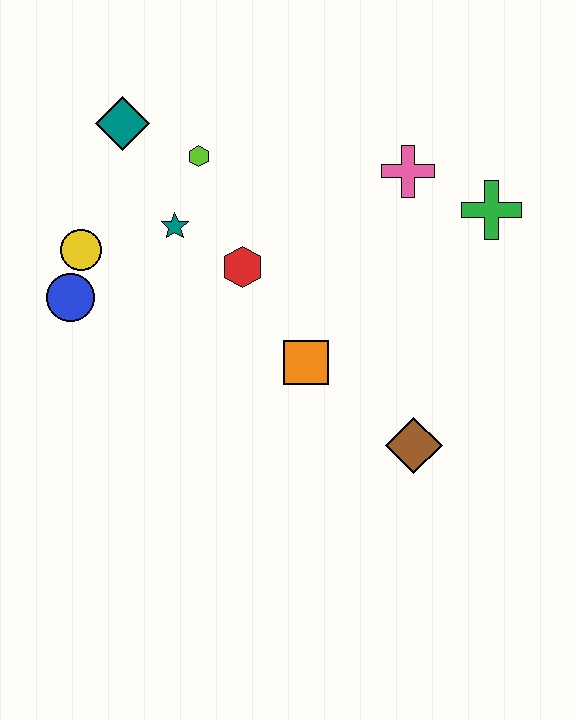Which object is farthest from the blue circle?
The green cross is farthest from the blue circle.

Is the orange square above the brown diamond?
Yes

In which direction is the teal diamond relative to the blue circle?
The teal diamond is above the blue circle.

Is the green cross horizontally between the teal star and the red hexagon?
No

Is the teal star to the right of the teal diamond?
Yes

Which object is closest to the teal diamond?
The lime hexagon is closest to the teal diamond.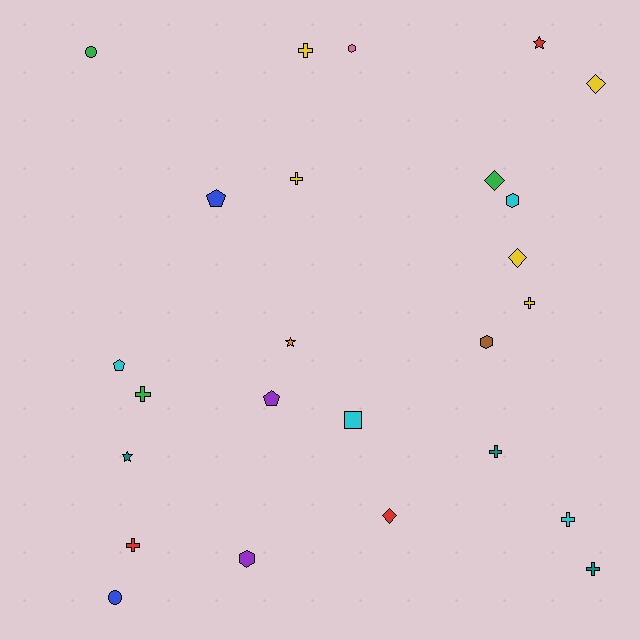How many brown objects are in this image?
There is 1 brown object.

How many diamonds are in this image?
There are 4 diamonds.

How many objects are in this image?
There are 25 objects.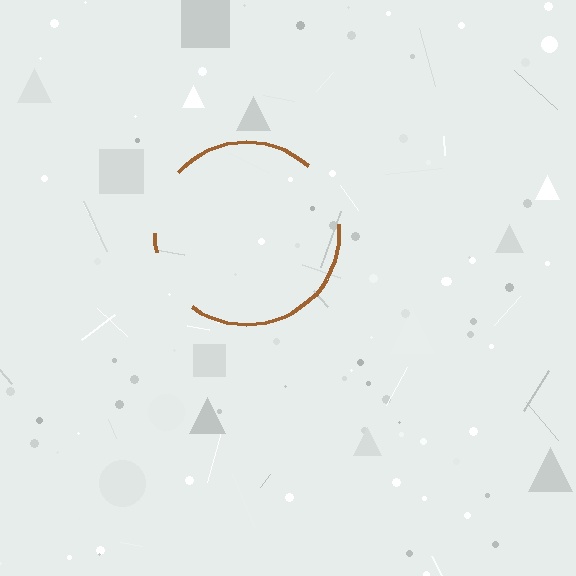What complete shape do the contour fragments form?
The contour fragments form a circle.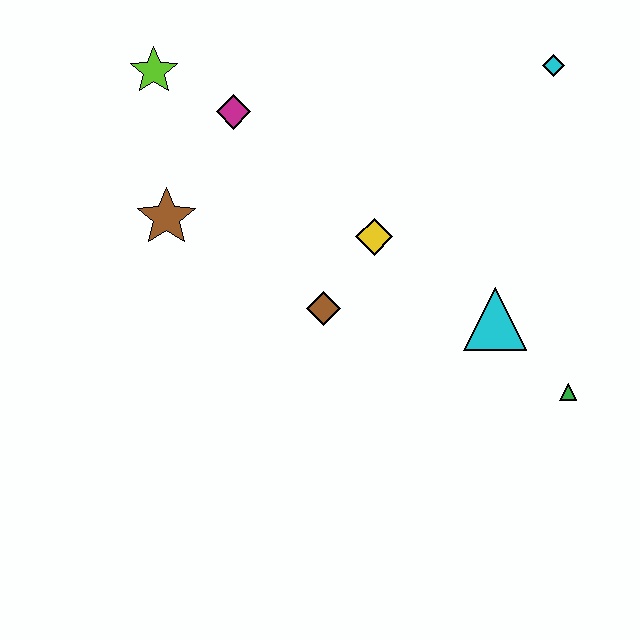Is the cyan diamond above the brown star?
Yes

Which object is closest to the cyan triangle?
The green triangle is closest to the cyan triangle.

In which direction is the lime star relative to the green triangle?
The lime star is to the left of the green triangle.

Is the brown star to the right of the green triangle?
No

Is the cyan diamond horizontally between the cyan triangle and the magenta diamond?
No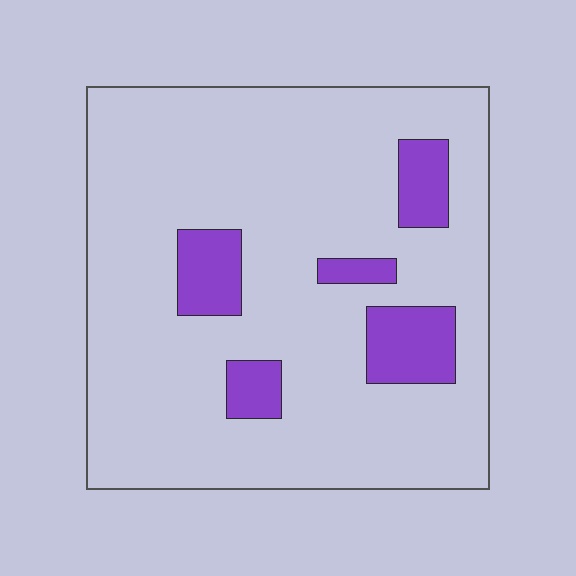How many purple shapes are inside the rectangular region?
5.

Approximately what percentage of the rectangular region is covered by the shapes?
Approximately 15%.